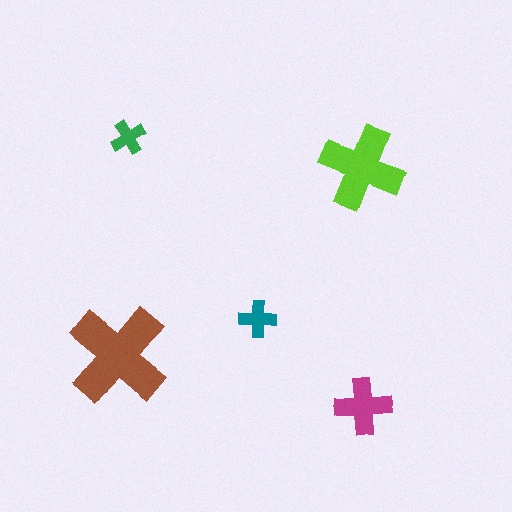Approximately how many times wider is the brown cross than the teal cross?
About 3 times wider.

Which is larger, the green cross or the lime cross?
The lime one.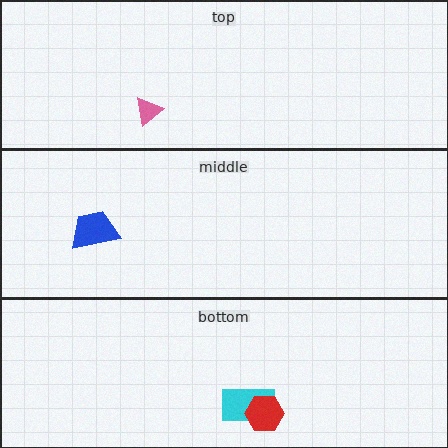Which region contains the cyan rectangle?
The bottom region.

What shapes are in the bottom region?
The cyan rectangle, the red hexagon.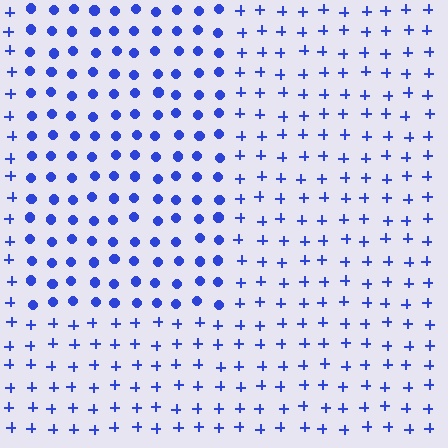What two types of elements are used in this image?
The image uses circles inside the rectangle region and plus signs outside it.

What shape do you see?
I see a rectangle.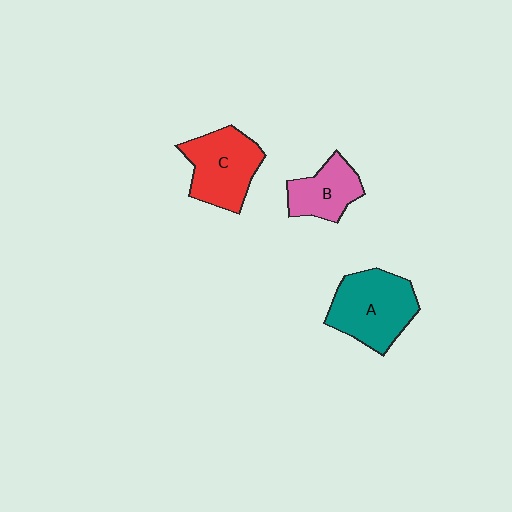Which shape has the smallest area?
Shape B (pink).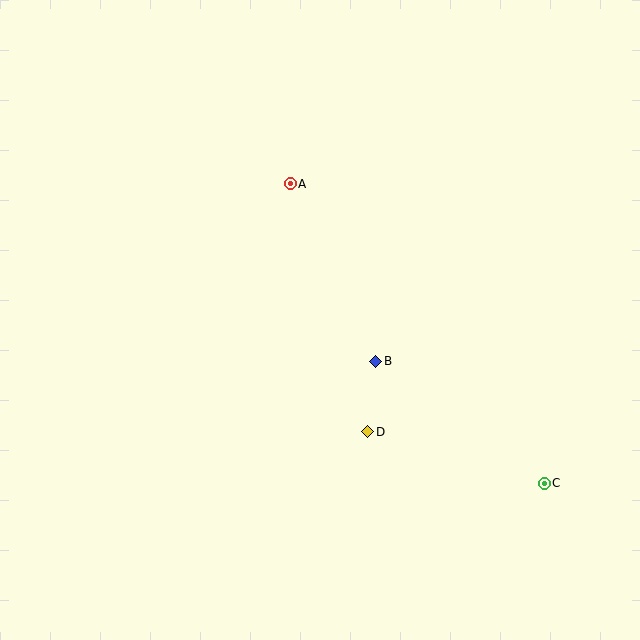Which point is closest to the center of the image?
Point B at (376, 361) is closest to the center.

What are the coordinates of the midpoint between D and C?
The midpoint between D and C is at (456, 458).